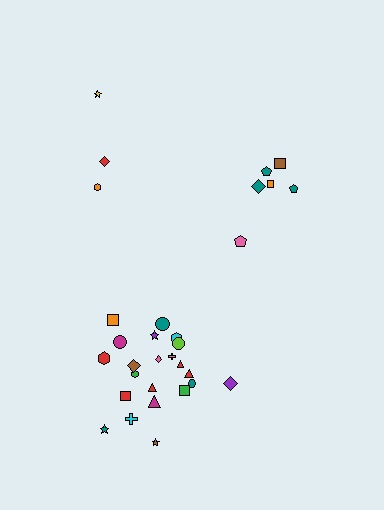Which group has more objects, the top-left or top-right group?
The top-right group.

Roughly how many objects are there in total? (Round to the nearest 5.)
Roughly 30 objects in total.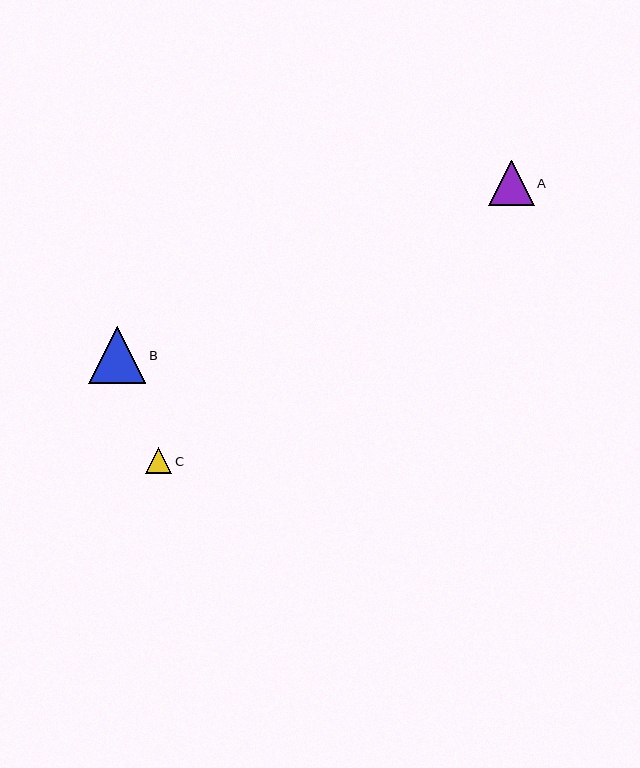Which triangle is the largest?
Triangle B is the largest with a size of approximately 58 pixels.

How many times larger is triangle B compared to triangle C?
Triangle B is approximately 2.2 times the size of triangle C.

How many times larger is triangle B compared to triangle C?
Triangle B is approximately 2.2 times the size of triangle C.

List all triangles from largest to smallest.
From largest to smallest: B, A, C.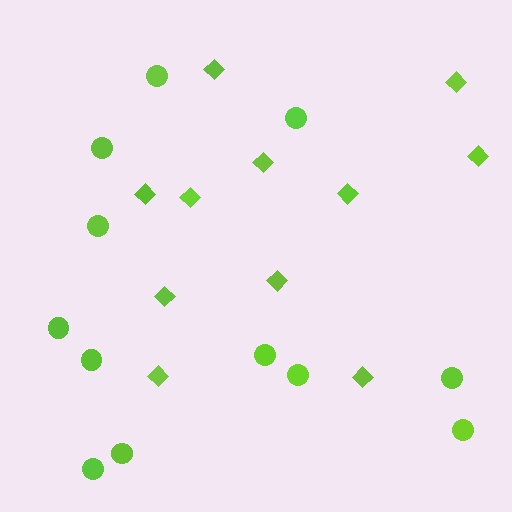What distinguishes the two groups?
There are 2 groups: one group of circles (12) and one group of diamonds (11).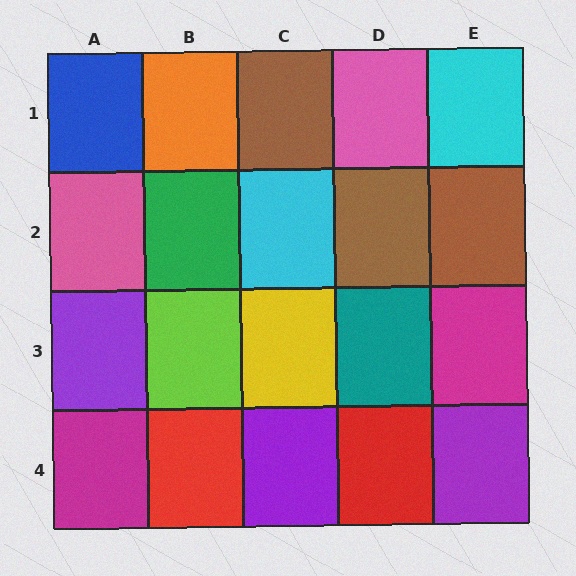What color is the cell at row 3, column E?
Magenta.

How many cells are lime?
1 cell is lime.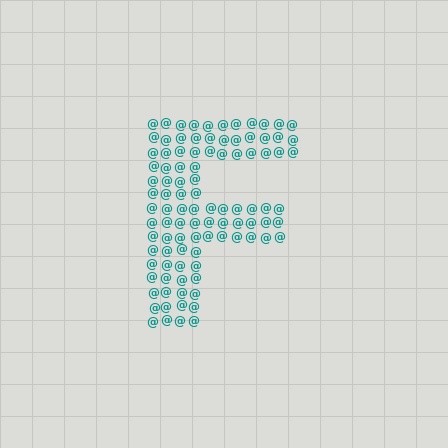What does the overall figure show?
The overall figure shows the letter F.